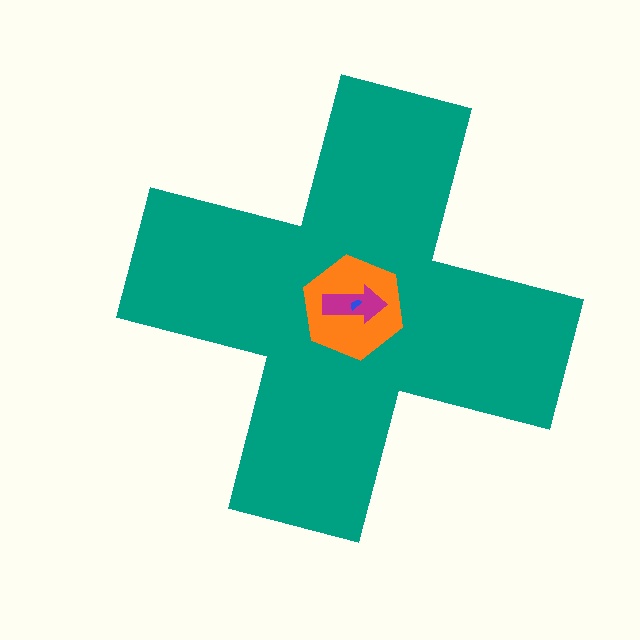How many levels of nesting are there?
4.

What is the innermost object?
The blue semicircle.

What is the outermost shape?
The teal cross.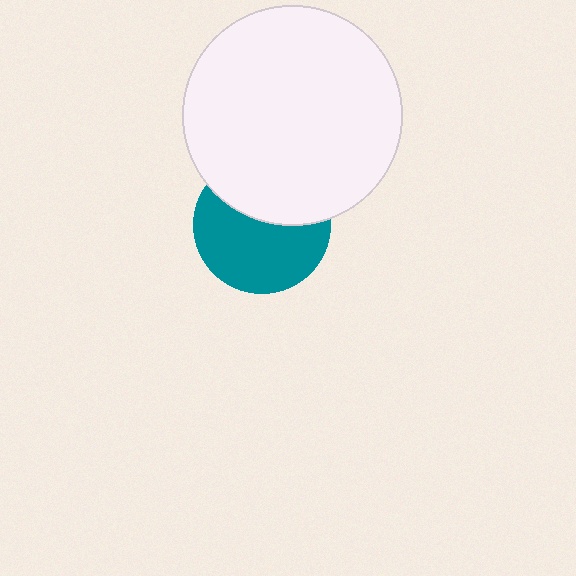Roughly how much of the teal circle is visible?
About half of it is visible (roughly 59%).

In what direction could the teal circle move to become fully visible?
The teal circle could move down. That would shift it out from behind the white circle entirely.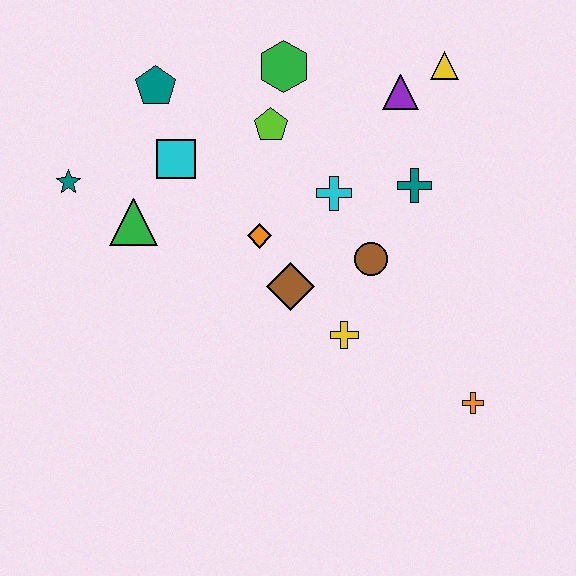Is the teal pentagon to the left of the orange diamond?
Yes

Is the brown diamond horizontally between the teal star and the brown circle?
Yes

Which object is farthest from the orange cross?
The teal star is farthest from the orange cross.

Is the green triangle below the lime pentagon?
Yes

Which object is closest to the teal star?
The green triangle is closest to the teal star.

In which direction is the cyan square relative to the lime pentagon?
The cyan square is to the left of the lime pentagon.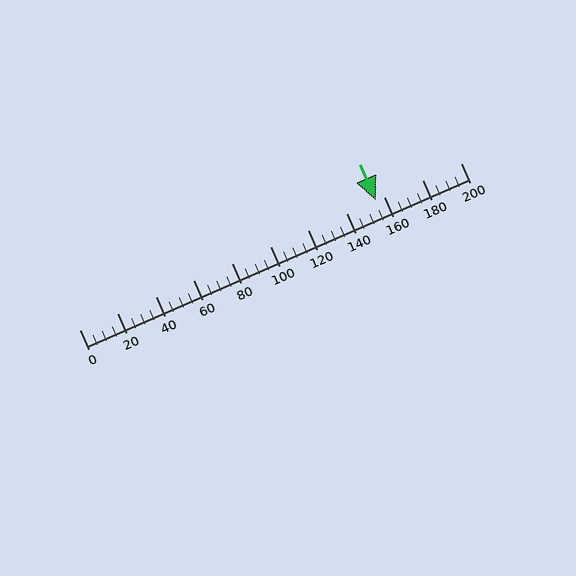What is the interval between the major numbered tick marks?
The major tick marks are spaced 20 units apart.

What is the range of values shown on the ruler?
The ruler shows values from 0 to 200.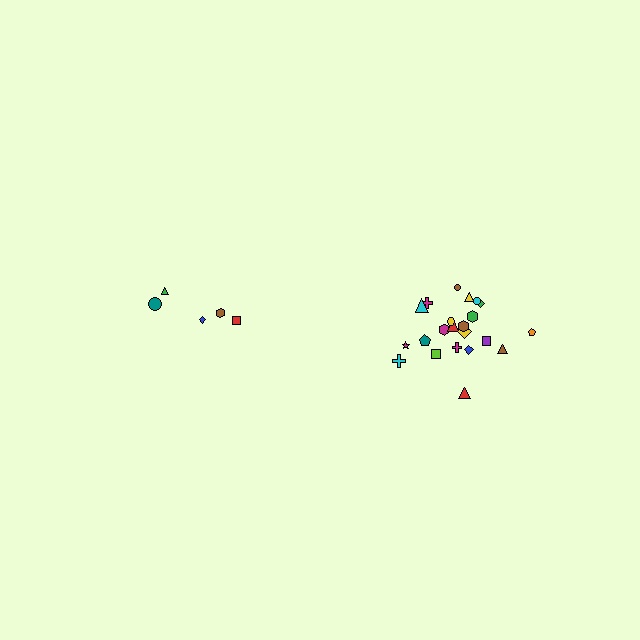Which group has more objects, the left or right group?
The right group.